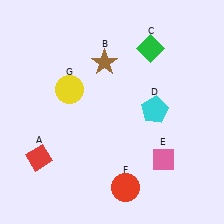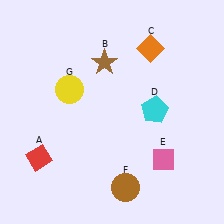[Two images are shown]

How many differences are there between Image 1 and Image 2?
There are 2 differences between the two images.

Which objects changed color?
C changed from green to orange. F changed from red to brown.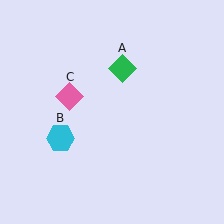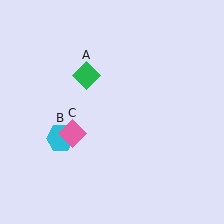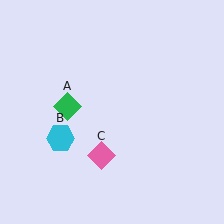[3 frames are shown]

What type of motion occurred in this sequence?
The green diamond (object A), pink diamond (object C) rotated counterclockwise around the center of the scene.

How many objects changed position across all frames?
2 objects changed position: green diamond (object A), pink diamond (object C).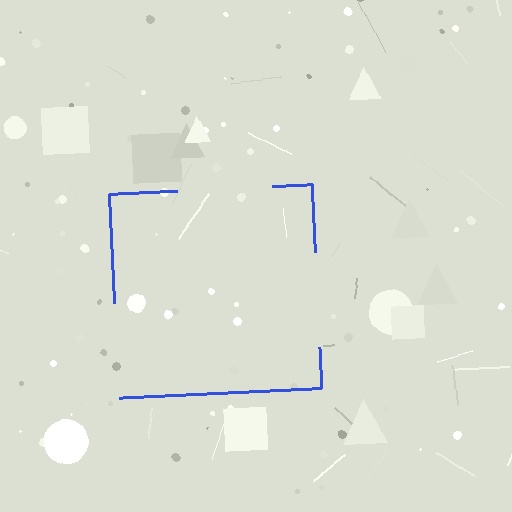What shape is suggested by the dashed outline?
The dashed outline suggests a square.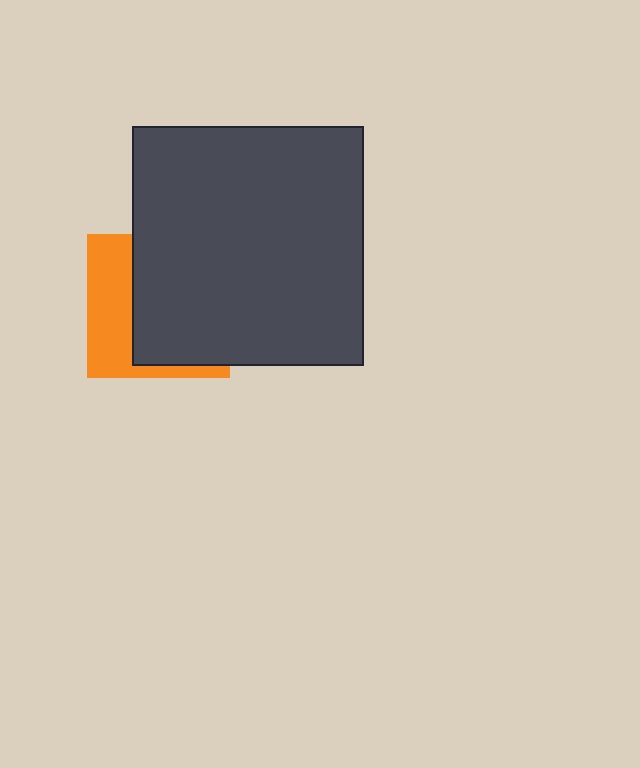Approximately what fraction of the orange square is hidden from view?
Roughly 63% of the orange square is hidden behind the dark gray rectangle.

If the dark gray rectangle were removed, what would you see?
You would see the complete orange square.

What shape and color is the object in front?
The object in front is a dark gray rectangle.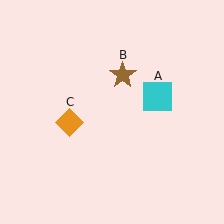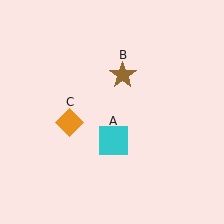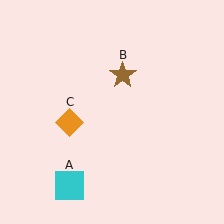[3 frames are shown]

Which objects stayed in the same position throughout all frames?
Brown star (object B) and orange diamond (object C) remained stationary.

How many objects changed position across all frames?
1 object changed position: cyan square (object A).